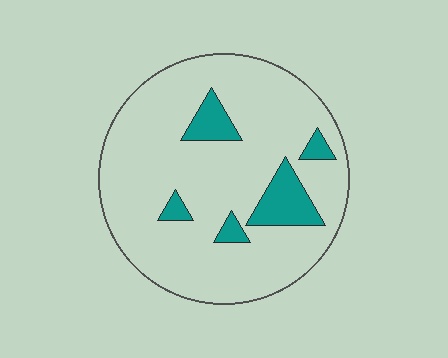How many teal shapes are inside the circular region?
5.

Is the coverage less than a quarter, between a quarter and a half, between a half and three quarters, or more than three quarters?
Less than a quarter.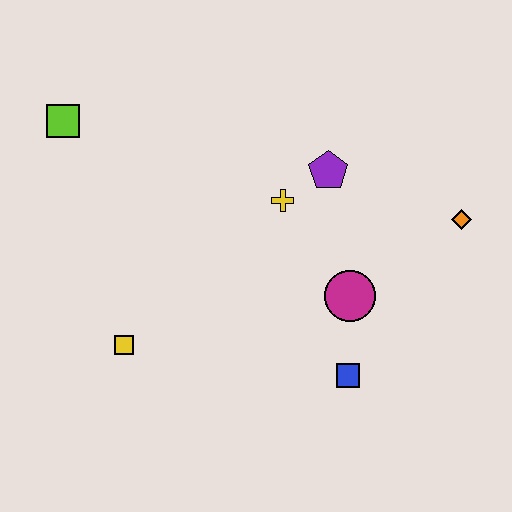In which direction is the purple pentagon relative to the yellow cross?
The purple pentagon is to the right of the yellow cross.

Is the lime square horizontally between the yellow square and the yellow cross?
No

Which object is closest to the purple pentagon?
The yellow cross is closest to the purple pentagon.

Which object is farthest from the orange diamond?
The lime square is farthest from the orange diamond.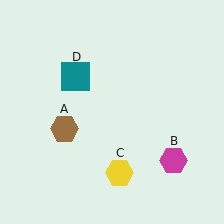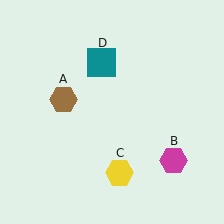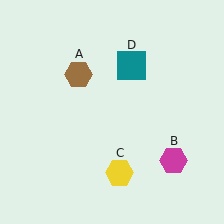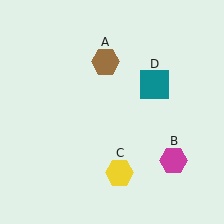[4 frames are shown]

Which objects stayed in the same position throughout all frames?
Magenta hexagon (object B) and yellow hexagon (object C) remained stationary.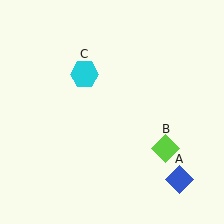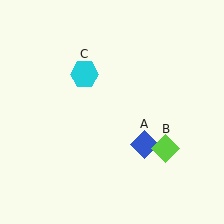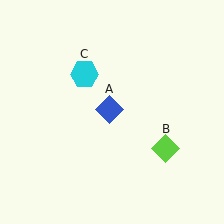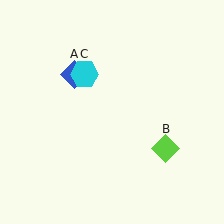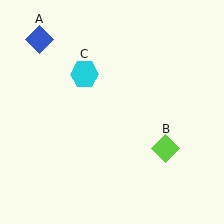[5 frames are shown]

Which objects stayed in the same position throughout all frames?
Lime diamond (object B) and cyan hexagon (object C) remained stationary.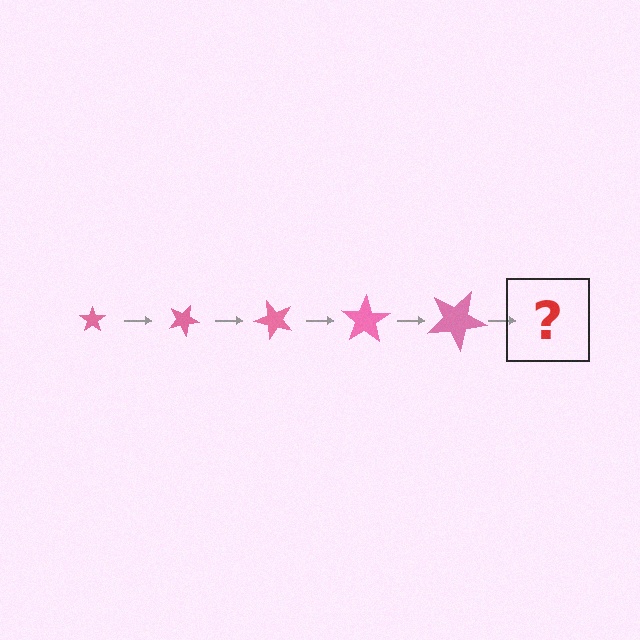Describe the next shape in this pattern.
It should be a star, larger than the previous one and rotated 125 degrees from the start.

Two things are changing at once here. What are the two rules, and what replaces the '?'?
The two rules are that the star grows larger each step and it rotates 25 degrees each step. The '?' should be a star, larger than the previous one and rotated 125 degrees from the start.